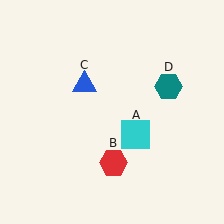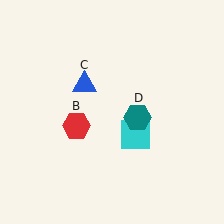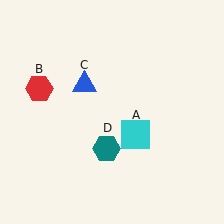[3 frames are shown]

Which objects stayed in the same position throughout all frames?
Cyan square (object A) and blue triangle (object C) remained stationary.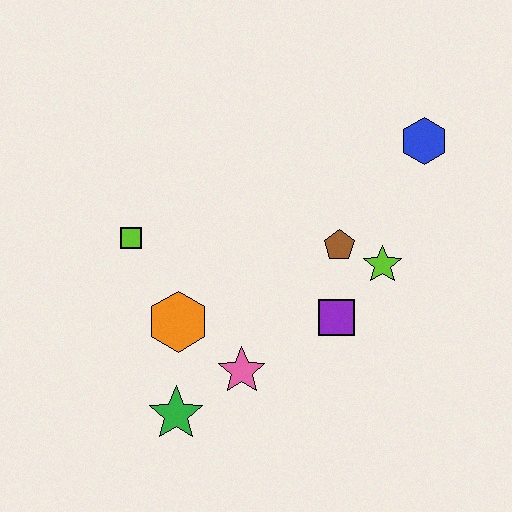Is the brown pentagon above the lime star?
Yes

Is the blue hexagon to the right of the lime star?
Yes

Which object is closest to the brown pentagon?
The lime star is closest to the brown pentagon.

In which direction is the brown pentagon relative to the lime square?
The brown pentagon is to the right of the lime square.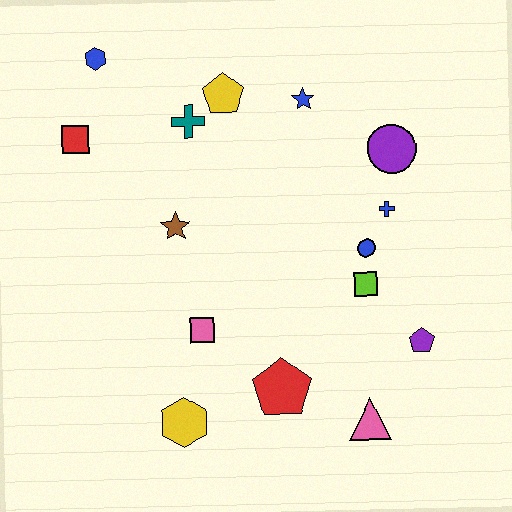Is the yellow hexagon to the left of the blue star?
Yes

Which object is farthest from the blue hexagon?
The pink triangle is farthest from the blue hexagon.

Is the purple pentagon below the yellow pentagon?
Yes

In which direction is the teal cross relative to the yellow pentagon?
The teal cross is to the left of the yellow pentagon.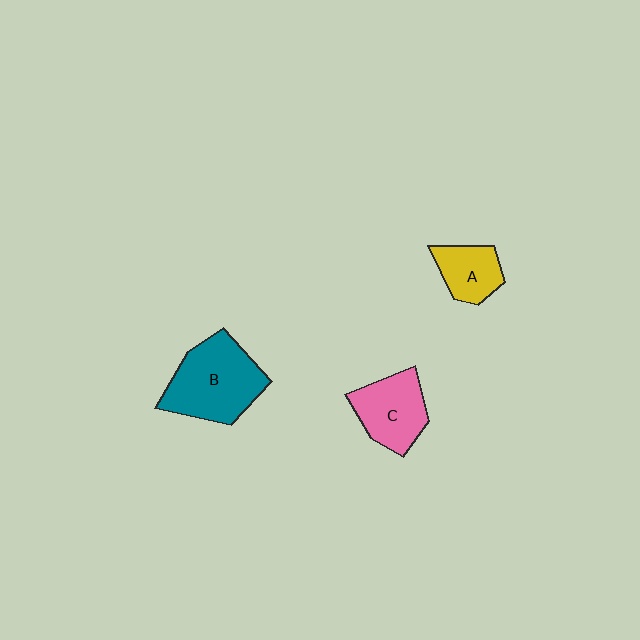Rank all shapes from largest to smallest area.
From largest to smallest: B (teal), C (pink), A (yellow).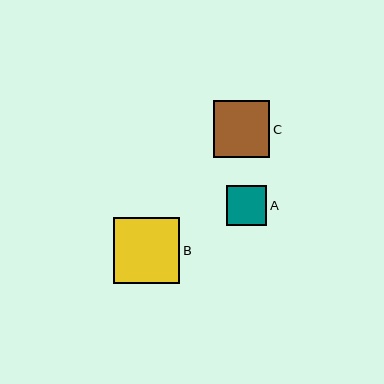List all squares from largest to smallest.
From largest to smallest: B, C, A.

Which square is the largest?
Square B is the largest with a size of approximately 66 pixels.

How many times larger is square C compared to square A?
Square C is approximately 1.4 times the size of square A.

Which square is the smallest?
Square A is the smallest with a size of approximately 40 pixels.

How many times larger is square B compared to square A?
Square B is approximately 1.7 times the size of square A.